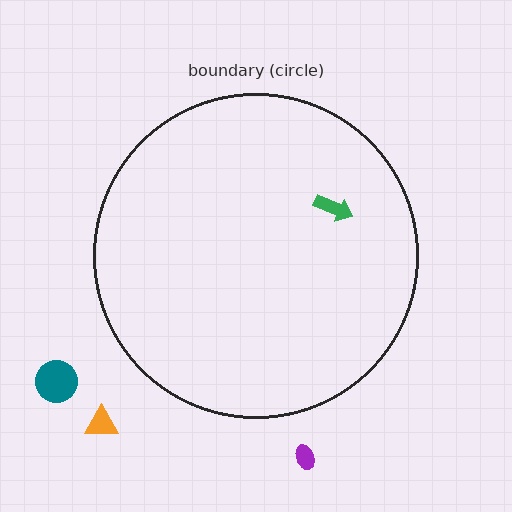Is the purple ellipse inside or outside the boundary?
Outside.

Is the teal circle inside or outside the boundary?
Outside.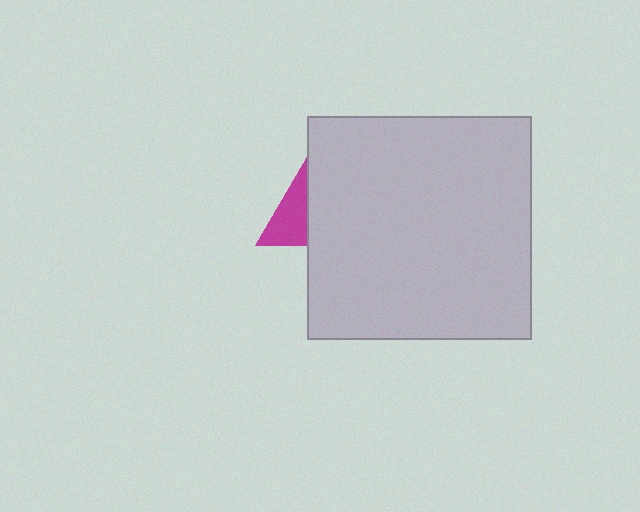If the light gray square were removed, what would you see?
You would see the complete magenta triangle.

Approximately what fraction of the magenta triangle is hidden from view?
Roughly 55% of the magenta triangle is hidden behind the light gray square.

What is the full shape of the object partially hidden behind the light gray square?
The partially hidden object is a magenta triangle.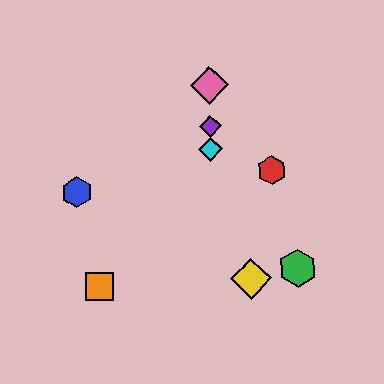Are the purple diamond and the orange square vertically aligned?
No, the purple diamond is at x≈210 and the orange square is at x≈99.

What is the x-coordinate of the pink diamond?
The pink diamond is at x≈209.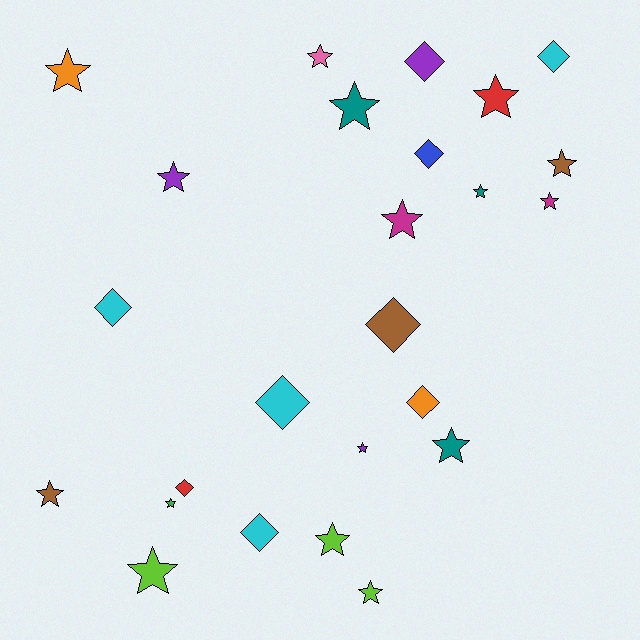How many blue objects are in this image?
There is 1 blue object.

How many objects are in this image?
There are 25 objects.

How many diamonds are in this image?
There are 9 diamonds.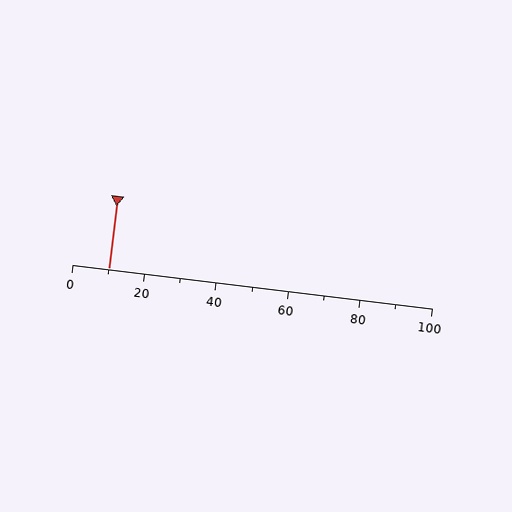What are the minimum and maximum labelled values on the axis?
The axis runs from 0 to 100.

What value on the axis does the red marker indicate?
The marker indicates approximately 10.